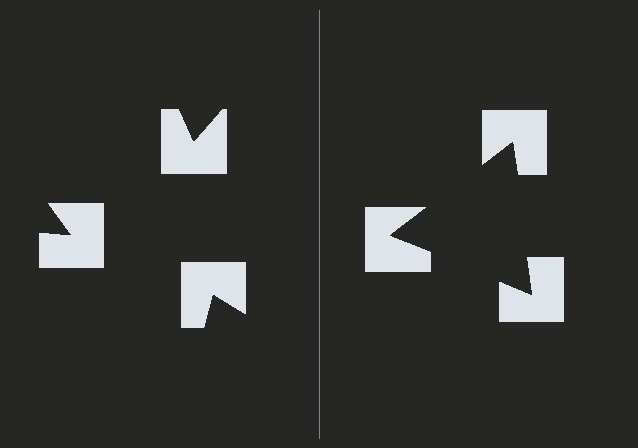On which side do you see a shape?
An illusory triangle appears on the right side. On the left side the wedge cuts are rotated, so no coherent shape forms.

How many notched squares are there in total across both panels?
6 — 3 on each side.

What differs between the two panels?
The notched squares are positioned identically on both sides; only the wedge orientations differ. On the right they align to a triangle; on the left they are misaligned.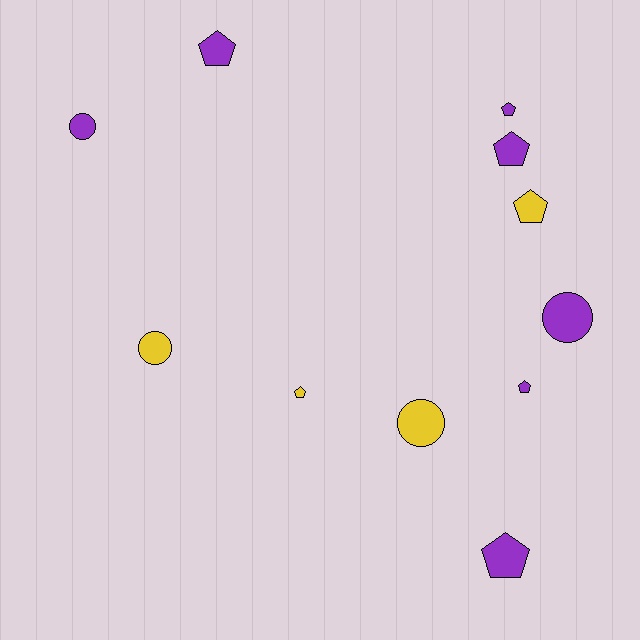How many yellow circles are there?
There are 2 yellow circles.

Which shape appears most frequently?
Pentagon, with 7 objects.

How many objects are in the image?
There are 11 objects.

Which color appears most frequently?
Purple, with 7 objects.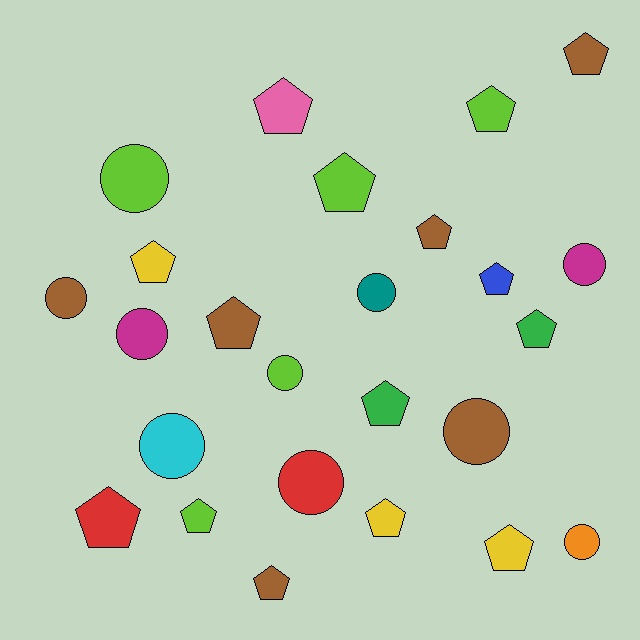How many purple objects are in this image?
There are no purple objects.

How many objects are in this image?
There are 25 objects.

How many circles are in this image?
There are 10 circles.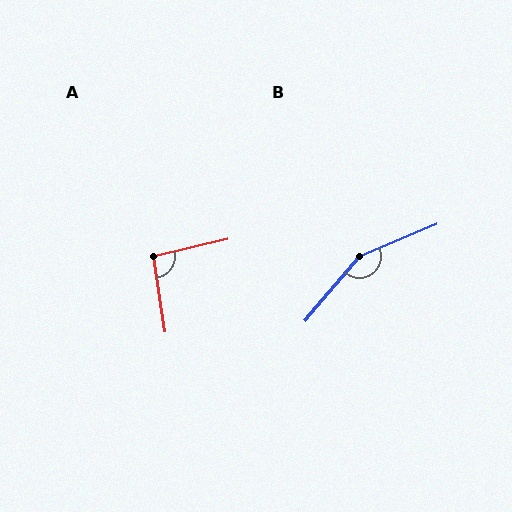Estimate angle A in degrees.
Approximately 95 degrees.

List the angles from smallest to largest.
A (95°), B (153°).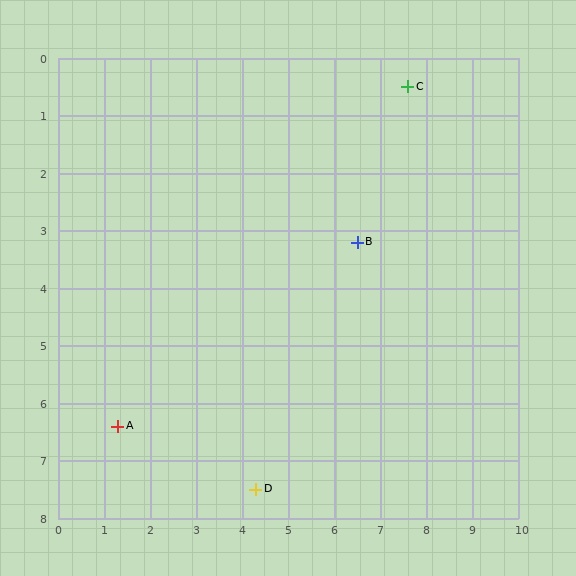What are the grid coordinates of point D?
Point D is at approximately (4.3, 7.5).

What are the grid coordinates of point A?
Point A is at approximately (1.3, 6.4).